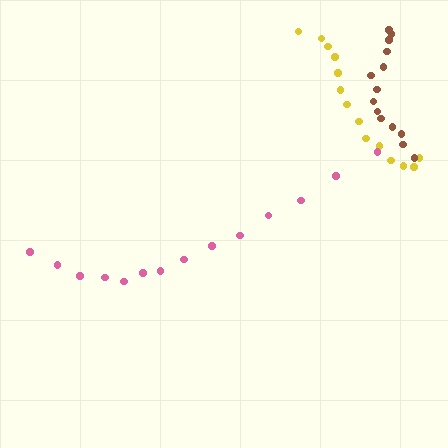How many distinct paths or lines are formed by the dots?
There are 3 distinct paths.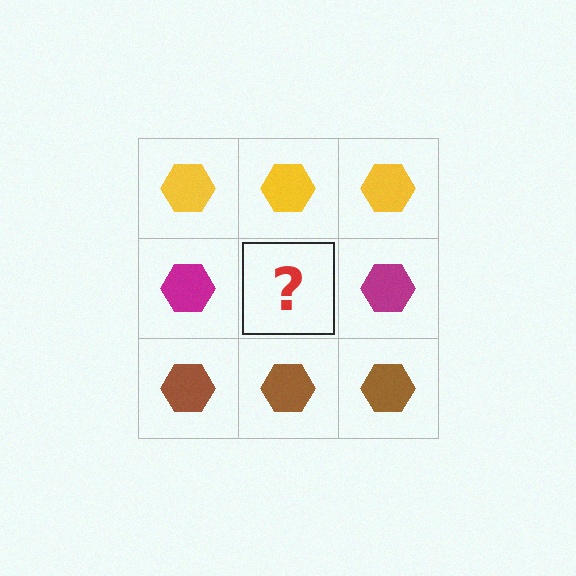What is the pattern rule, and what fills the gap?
The rule is that each row has a consistent color. The gap should be filled with a magenta hexagon.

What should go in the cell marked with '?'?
The missing cell should contain a magenta hexagon.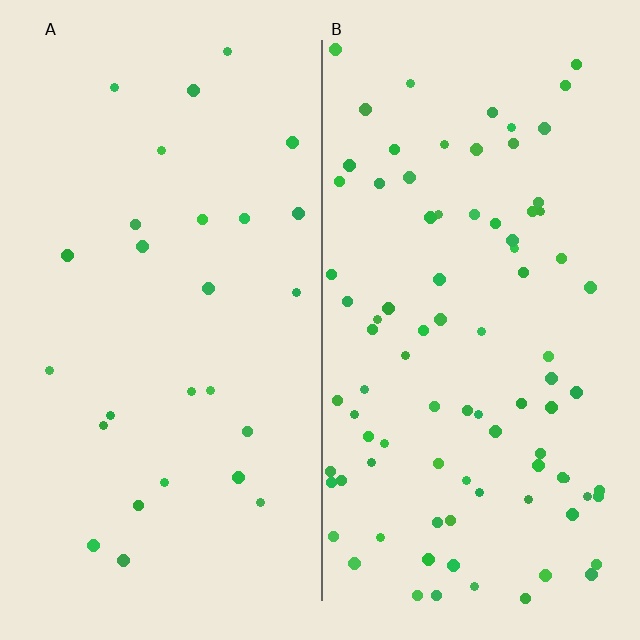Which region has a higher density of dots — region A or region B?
B (the right).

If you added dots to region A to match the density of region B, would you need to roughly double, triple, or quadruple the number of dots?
Approximately triple.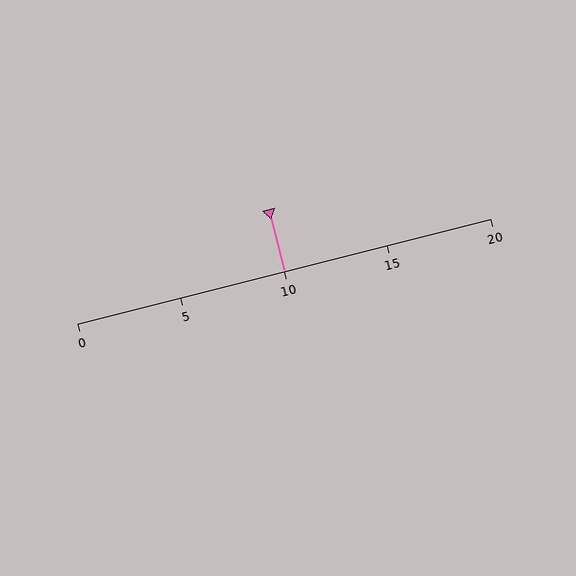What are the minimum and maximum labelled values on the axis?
The axis runs from 0 to 20.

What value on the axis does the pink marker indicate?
The marker indicates approximately 10.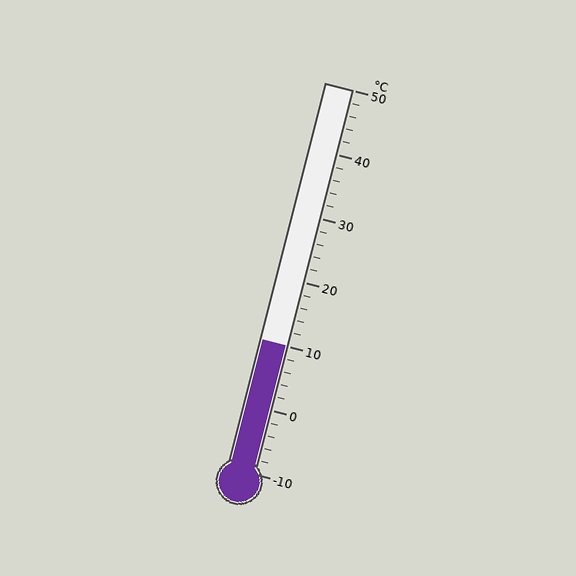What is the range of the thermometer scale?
The thermometer scale ranges from -10°C to 50°C.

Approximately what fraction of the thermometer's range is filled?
The thermometer is filled to approximately 35% of its range.